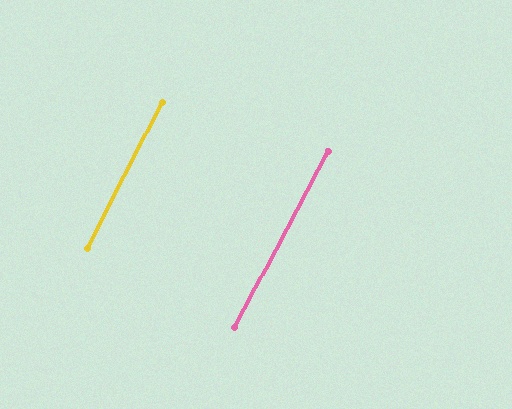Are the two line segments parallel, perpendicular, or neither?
Parallel — their directions differ by only 1.2°.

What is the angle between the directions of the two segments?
Approximately 1 degree.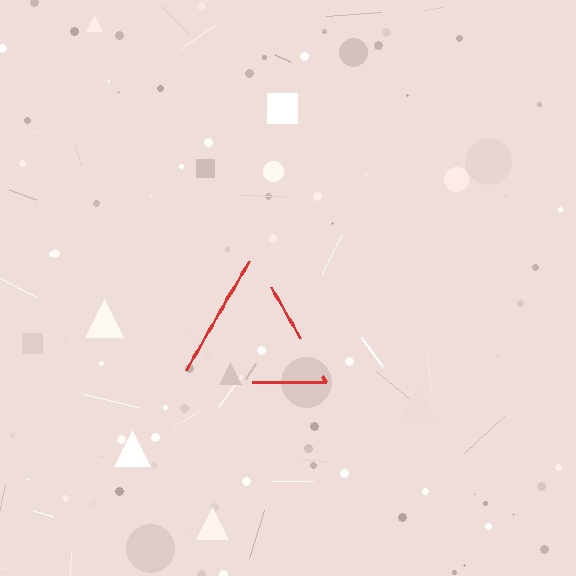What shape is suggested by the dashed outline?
The dashed outline suggests a triangle.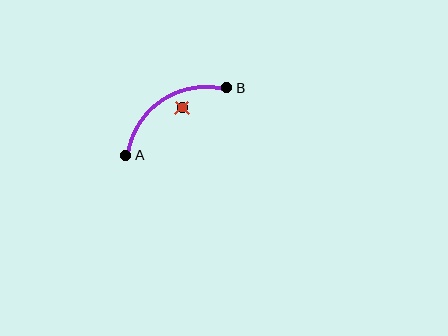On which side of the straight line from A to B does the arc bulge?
The arc bulges above the straight line connecting A and B.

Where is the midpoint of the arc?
The arc midpoint is the point on the curve farthest from the straight line joining A and B. It sits above that line.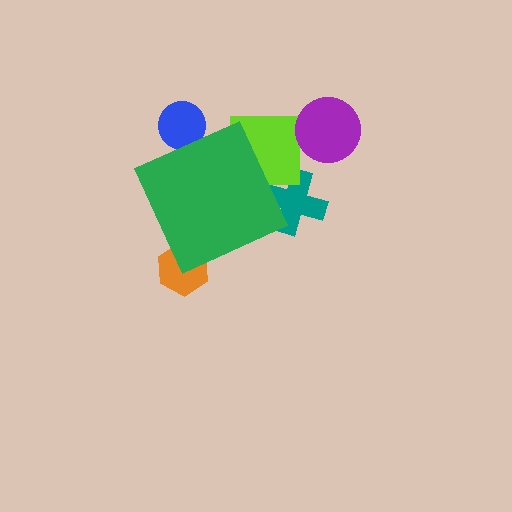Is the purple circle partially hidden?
No, the purple circle is fully visible.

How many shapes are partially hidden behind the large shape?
4 shapes are partially hidden.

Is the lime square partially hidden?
Yes, the lime square is partially hidden behind the green diamond.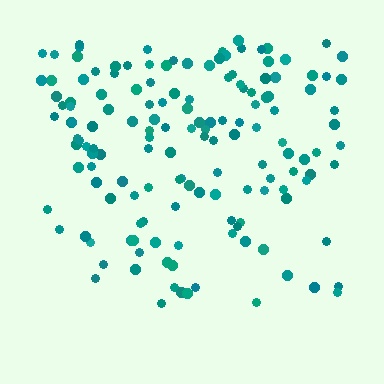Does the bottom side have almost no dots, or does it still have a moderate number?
Still a moderate number, just noticeably fewer than the top.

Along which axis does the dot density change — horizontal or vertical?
Vertical.